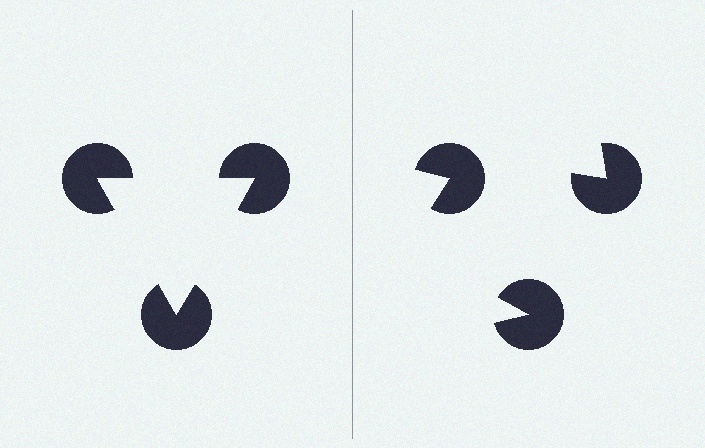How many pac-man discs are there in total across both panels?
6 — 3 on each side.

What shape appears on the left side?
An illusory triangle.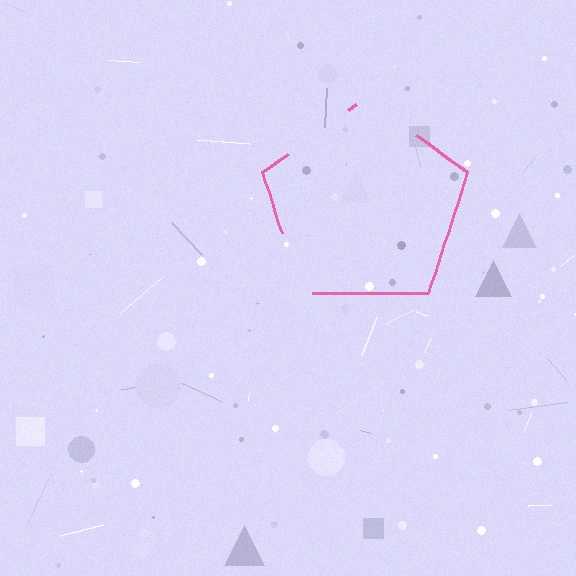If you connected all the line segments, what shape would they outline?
They would outline a pentagon.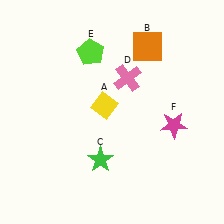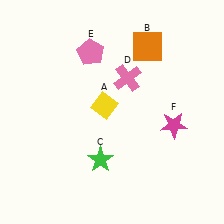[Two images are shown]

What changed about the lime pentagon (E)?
In Image 1, E is lime. In Image 2, it changed to pink.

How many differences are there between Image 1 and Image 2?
There is 1 difference between the two images.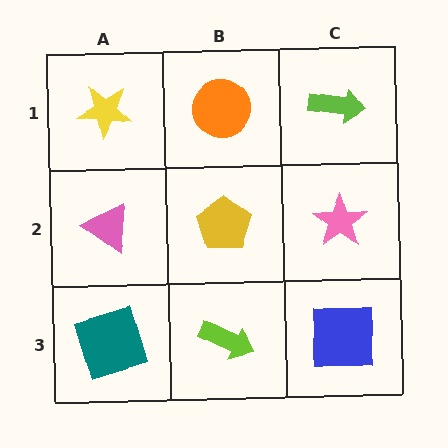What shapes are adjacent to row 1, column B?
A yellow pentagon (row 2, column B), a yellow star (row 1, column A), a lime arrow (row 1, column C).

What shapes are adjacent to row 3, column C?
A pink star (row 2, column C), a lime arrow (row 3, column B).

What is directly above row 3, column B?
A yellow pentagon.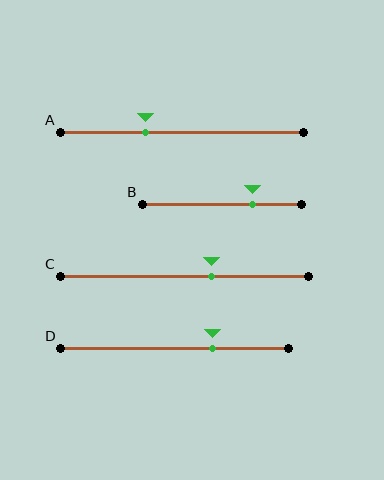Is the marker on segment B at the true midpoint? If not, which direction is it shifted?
No, the marker on segment B is shifted to the right by about 20% of the segment length.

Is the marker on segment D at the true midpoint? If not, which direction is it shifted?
No, the marker on segment D is shifted to the right by about 16% of the segment length.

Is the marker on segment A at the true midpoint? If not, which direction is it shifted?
No, the marker on segment A is shifted to the left by about 15% of the segment length.